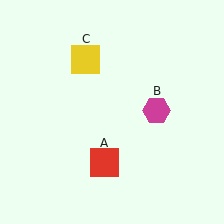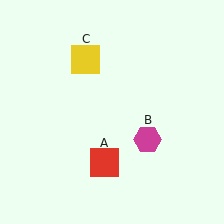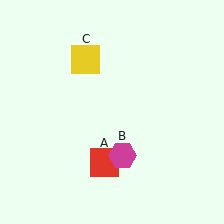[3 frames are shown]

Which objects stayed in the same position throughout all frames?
Red square (object A) and yellow square (object C) remained stationary.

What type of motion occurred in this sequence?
The magenta hexagon (object B) rotated clockwise around the center of the scene.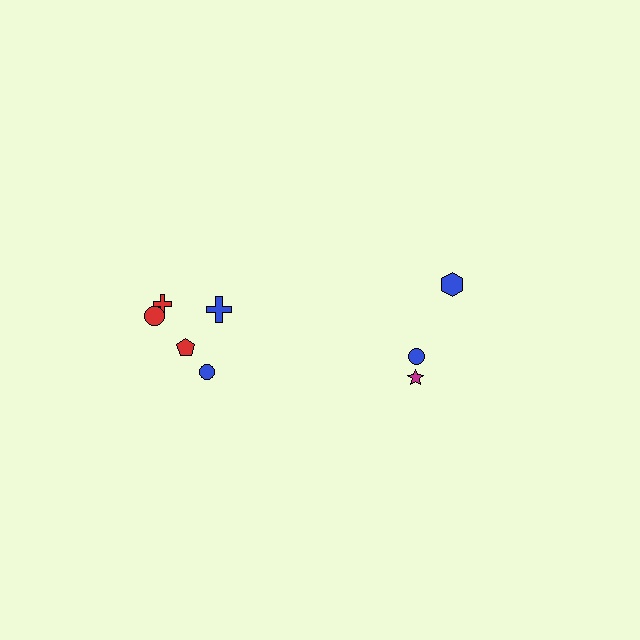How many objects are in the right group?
There are 3 objects.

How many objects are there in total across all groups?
There are 8 objects.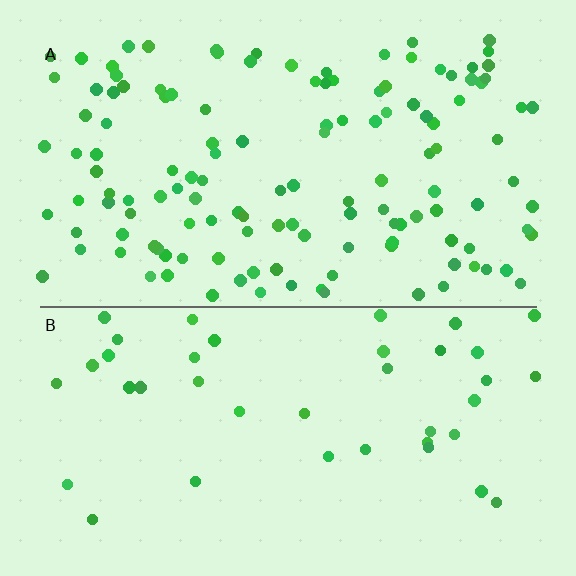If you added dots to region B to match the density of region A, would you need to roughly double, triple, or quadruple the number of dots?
Approximately triple.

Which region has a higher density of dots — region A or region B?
A (the top).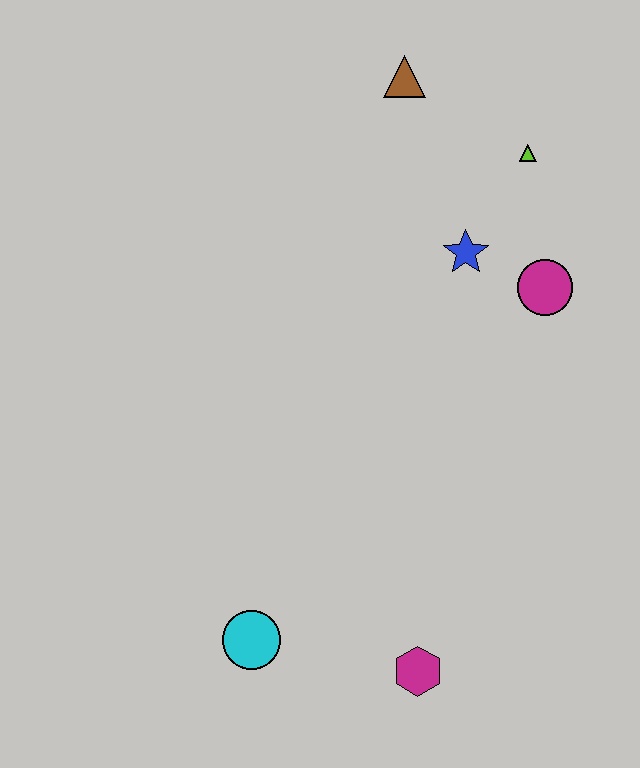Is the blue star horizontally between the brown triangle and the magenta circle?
Yes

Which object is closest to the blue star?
The magenta circle is closest to the blue star.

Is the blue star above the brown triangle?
No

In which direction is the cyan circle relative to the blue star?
The cyan circle is below the blue star.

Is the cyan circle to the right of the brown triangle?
No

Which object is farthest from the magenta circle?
The cyan circle is farthest from the magenta circle.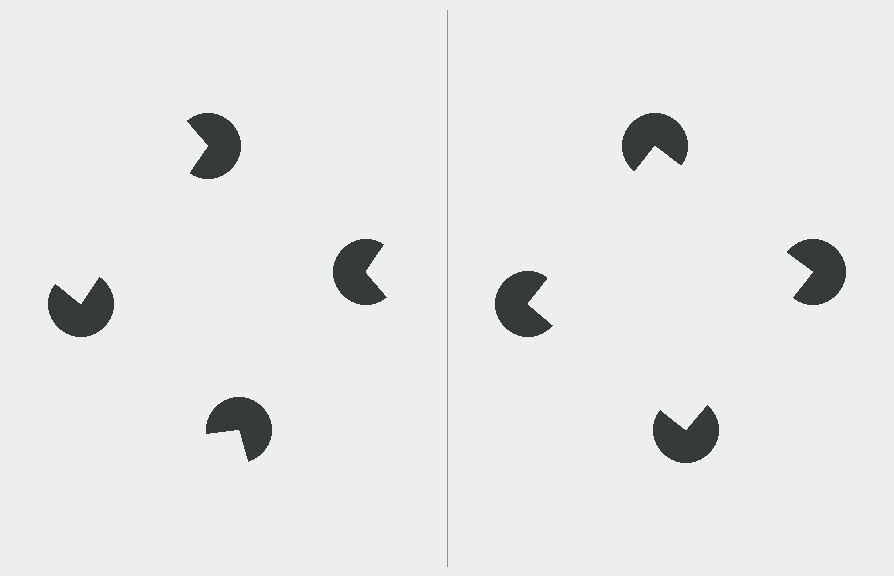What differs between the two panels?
The pac-man discs are positioned identically on both sides; only the wedge orientations differ. On the right they align to a square; on the left they are misaligned.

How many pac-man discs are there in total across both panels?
8 — 4 on each side.